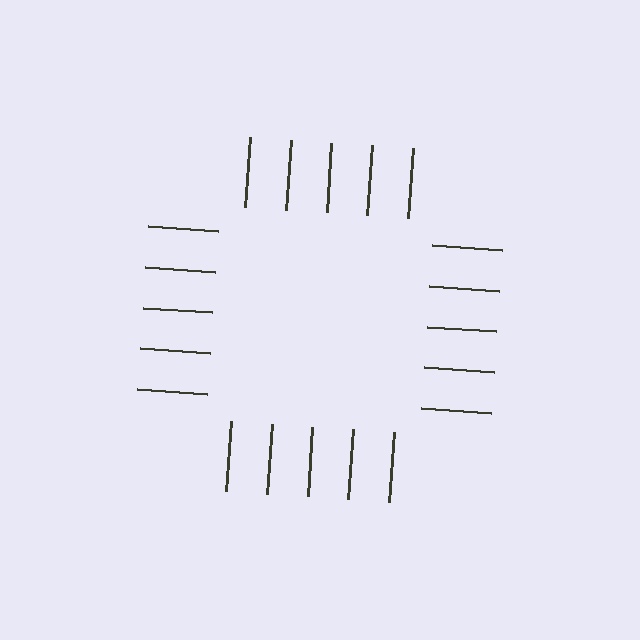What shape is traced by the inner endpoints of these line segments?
An illusory square — the line segments terminate on its edges but no continuous stroke is drawn.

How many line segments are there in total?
20 — 5 along each of the 4 edges.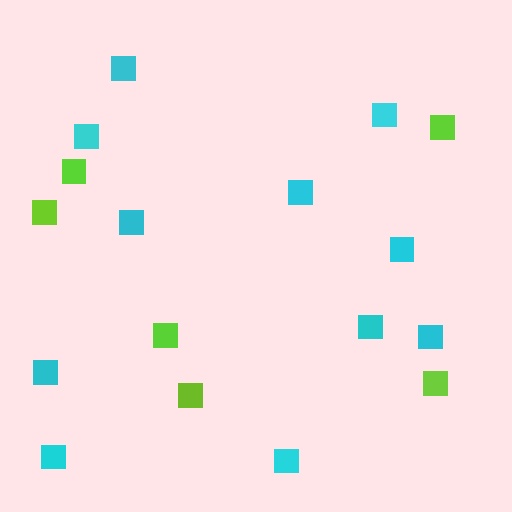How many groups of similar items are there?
There are 2 groups: one group of cyan squares (11) and one group of lime squares (6).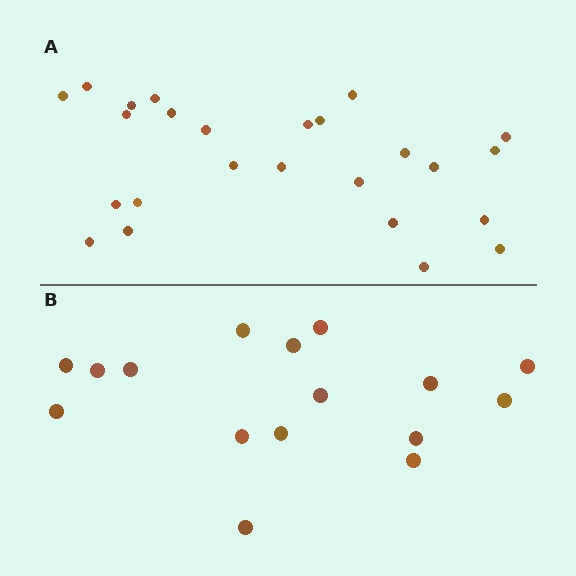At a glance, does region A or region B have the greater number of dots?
Region A (the top region) has more dots.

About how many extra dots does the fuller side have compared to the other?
Region A has roughly 8 or so more dots than region B.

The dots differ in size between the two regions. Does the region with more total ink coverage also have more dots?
No. Region B has more total ink coverage because its dots are larger, but region A actually contains more individual dots. Total area can be misleading — the number of items is what matters here.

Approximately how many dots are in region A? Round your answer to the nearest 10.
About 20 dots. (The exact count is 25, which rounds to 20.)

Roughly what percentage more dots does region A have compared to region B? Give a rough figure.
About 55% more.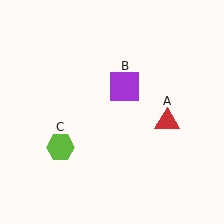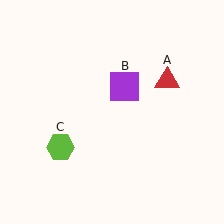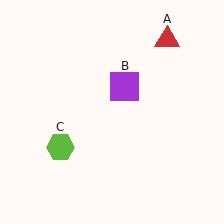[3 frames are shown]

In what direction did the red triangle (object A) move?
The red triangle (object A) moved up.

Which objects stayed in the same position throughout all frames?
Purple square (object B) and lime hexagon (object C) remained stationary.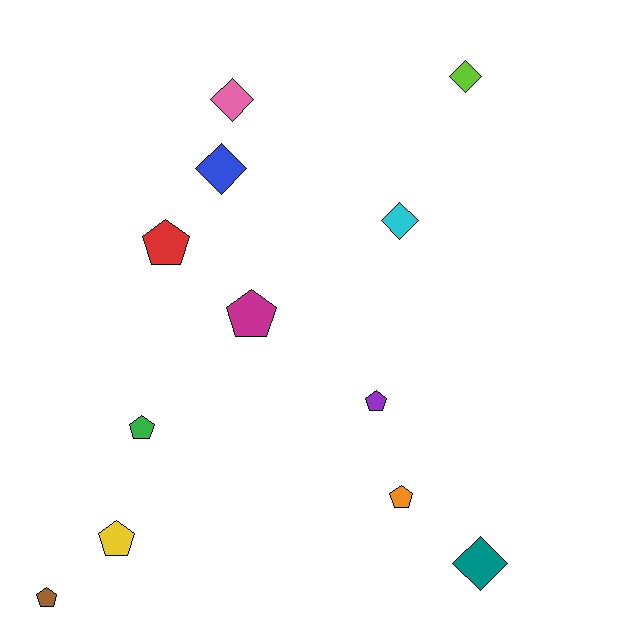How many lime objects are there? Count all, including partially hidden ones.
There is 1 lime object.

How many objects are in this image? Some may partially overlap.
There are 12 objects.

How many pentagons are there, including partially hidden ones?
There are 7 pentagons.